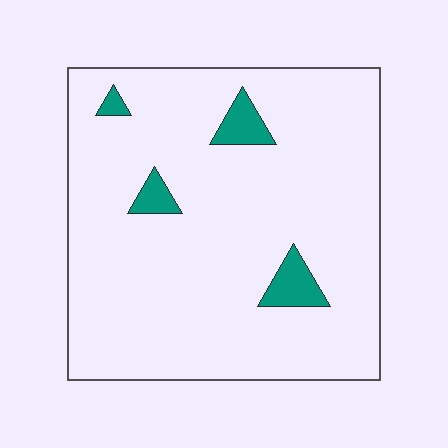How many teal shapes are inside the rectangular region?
4.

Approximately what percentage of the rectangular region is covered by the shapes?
Approximately 5%.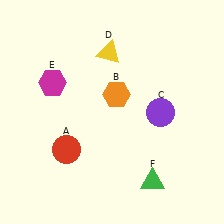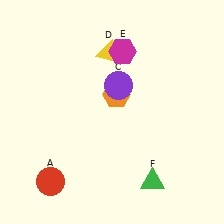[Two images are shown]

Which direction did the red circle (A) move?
The red circle (A) moved down.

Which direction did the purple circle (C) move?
The purple circle (C) moved left.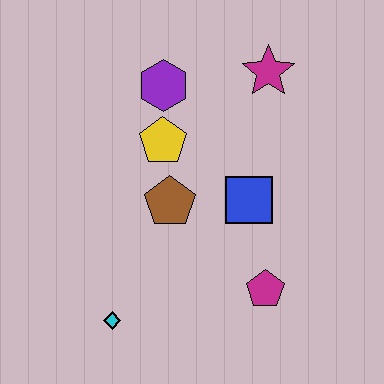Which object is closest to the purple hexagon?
The yellow pentagon is closest to the purple hexagon.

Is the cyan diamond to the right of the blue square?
No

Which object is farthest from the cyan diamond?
The magenta star is farthest from the cyan diamond.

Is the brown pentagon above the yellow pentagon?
No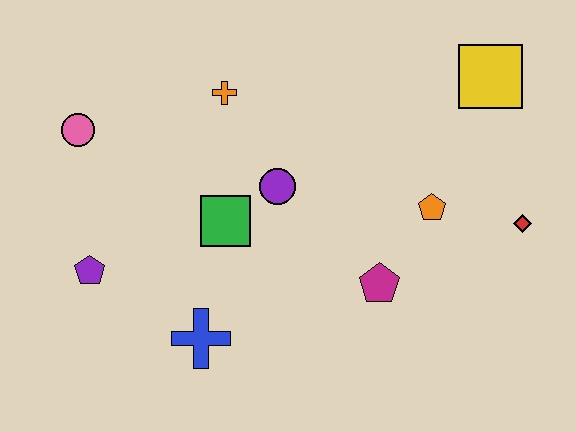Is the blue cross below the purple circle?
Yes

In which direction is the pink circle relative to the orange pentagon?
The pink circle is to the left of the orange pentagon.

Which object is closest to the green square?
The purple circle is closest to the green square.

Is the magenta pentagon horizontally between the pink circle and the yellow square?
Yes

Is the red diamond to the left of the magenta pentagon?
No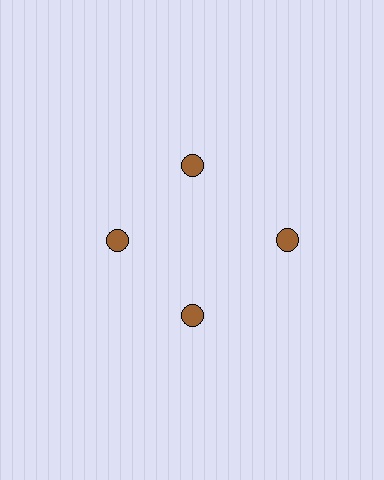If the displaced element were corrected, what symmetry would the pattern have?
It would have 4-fold rotational symmetry — the pattern would map onto itself every 90 degrees.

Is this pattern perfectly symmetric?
No. The 4 brown circles are arranged in a ring, but one element near the 3 o'clock position is pushed outward from the center, breaking the 4-fold rotational symmetry.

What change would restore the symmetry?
The symmetry would be restored by moving it inward, back onto the ring so that all 4 circles sit at equal angles and equal distance from the center.